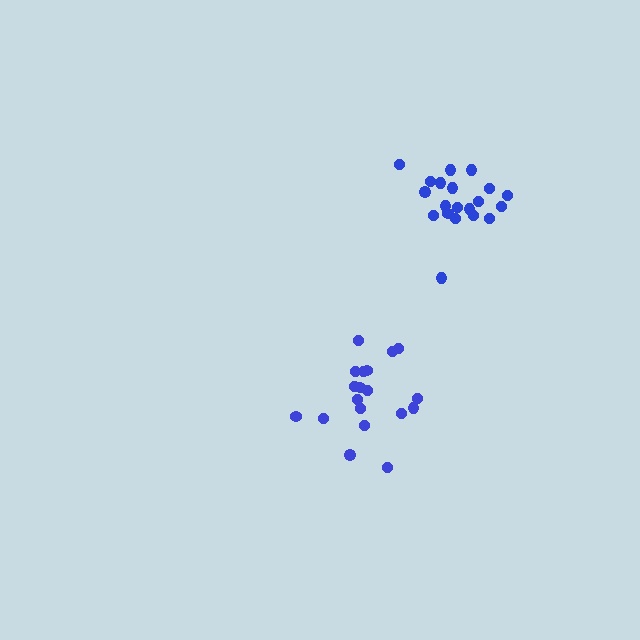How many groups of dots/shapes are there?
There are 2 groups.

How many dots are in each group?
Group 1: 19 dots, Group 2: 20 dots (39 total).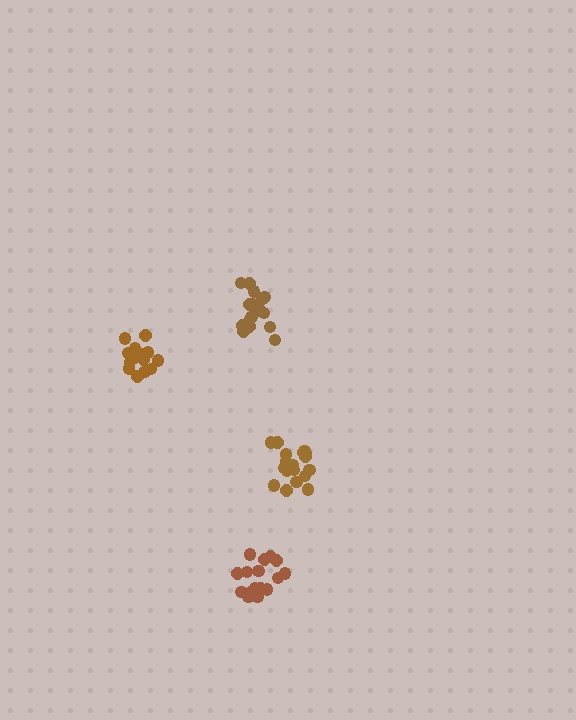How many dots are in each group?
Group 1: 17 dots, Group 2: 16 dots, Group 3: 17 dots, Group 4: 18 dots (68 total).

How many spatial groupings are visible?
There are 4 spatial groupings.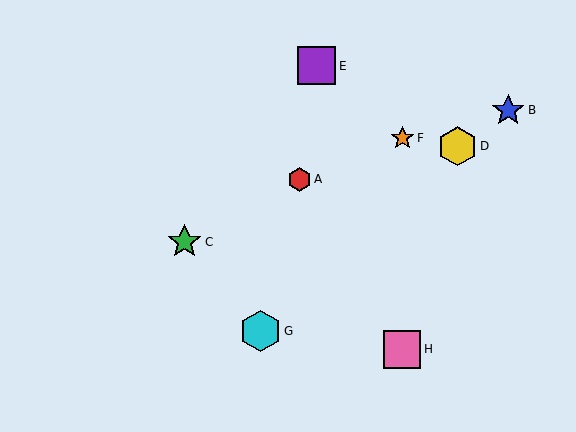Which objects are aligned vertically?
Objects F, H are aligned vertically.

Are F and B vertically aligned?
No, F is at x≈402 and B is at x≈508.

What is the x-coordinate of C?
Object C is at x≈184.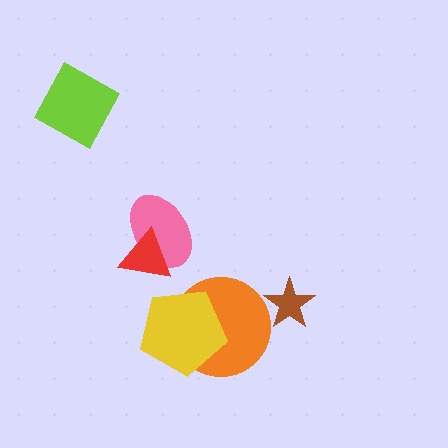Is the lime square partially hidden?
No, no other shape covers it.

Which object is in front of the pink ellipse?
The red triangle is in front of the pink ellipse.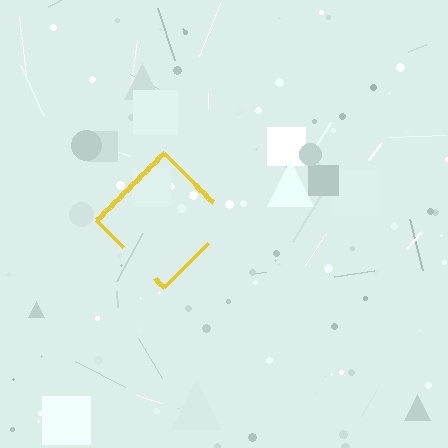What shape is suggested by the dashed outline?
The dashed outline suggests a diamond.